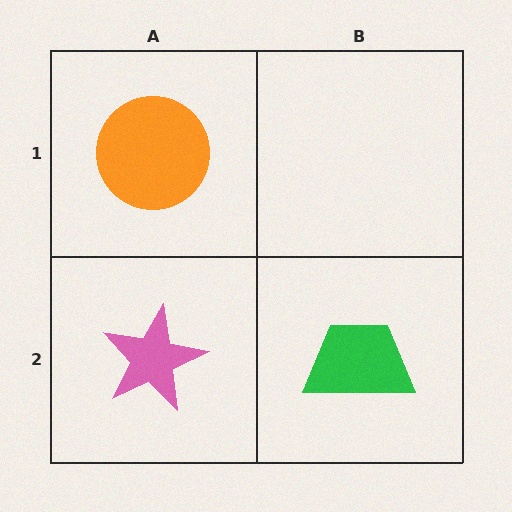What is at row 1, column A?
An orange circle.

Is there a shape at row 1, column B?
No, that cell is empty.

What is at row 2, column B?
A green trapezoid.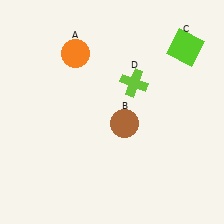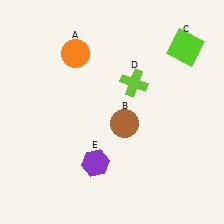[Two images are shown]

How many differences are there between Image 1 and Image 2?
There is 1 difference between the two images.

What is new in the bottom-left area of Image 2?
A purple hexagon (E) was added in the bottom-left area of Image 2.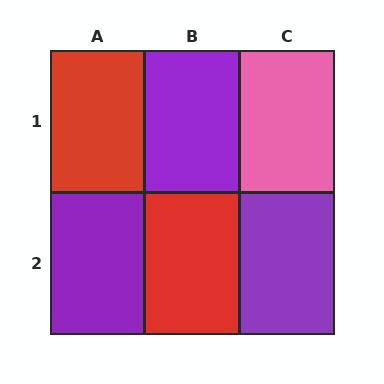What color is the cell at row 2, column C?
Purple.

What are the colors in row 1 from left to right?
Red, purple, pink.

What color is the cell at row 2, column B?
Red.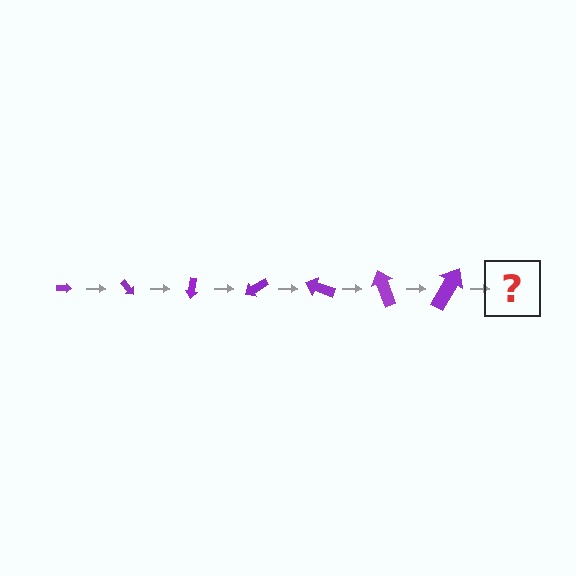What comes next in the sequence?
The next element should be an arrow, larger than the previous one and rotated 350 degrees from the start.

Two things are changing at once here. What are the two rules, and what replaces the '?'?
The two rules are that the arrow grows larger each step and it rotates 50 degrees each step. The '?' should be an arrow, larger than the previous one and rotated 350 degrees from the start.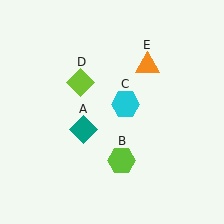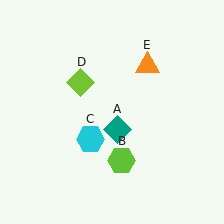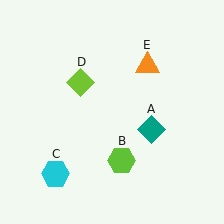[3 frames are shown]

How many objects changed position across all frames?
2 objects changed position: teal diamond (object A), cyan hexagon (object C).